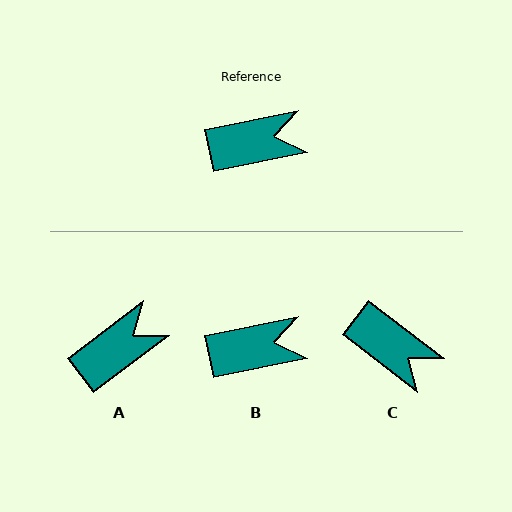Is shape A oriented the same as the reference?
No, it is off by about 25 degrees.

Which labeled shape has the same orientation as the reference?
B.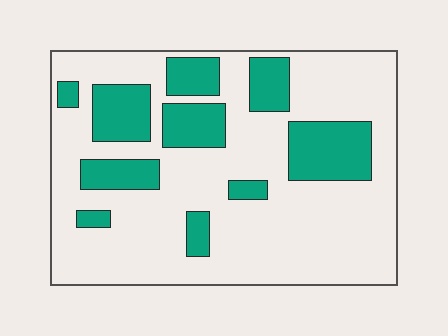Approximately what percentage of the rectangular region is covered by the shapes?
Approximately 25%.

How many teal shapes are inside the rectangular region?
10.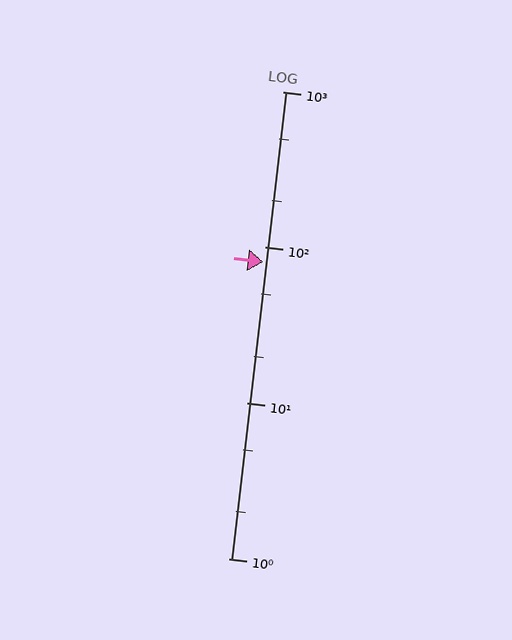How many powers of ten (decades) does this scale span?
The scale spans 3 decades, from 1 to 1000.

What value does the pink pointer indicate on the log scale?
The pointer indicates approximately 80.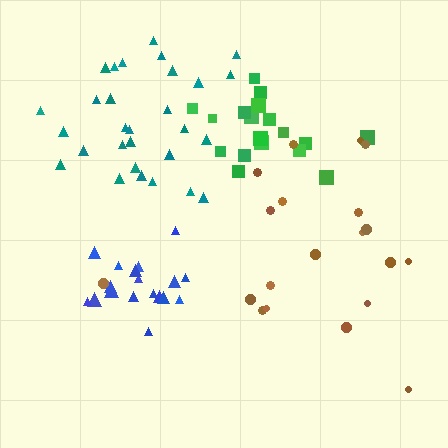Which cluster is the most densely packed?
Blue.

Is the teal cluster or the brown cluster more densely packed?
Teal.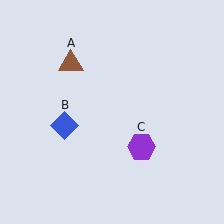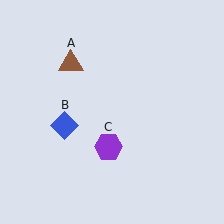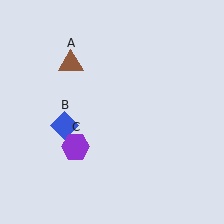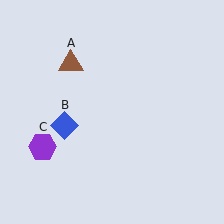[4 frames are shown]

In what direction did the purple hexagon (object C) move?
The purple hexagon (object C) moved left.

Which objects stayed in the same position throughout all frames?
Brown triangle (object A) and blue diamond (object B) remained stationary.